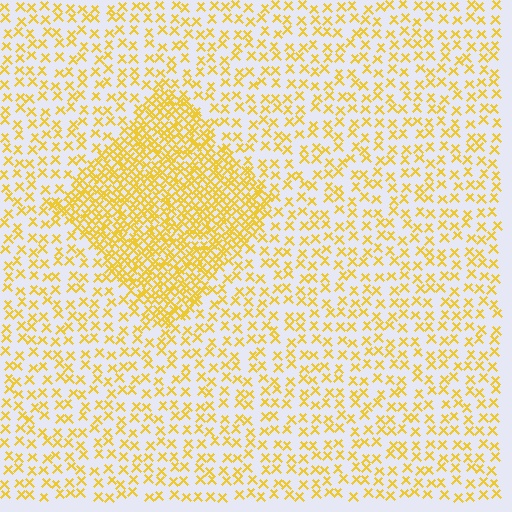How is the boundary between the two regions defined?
The boundary is defined by a change in element density (approximately 2.6x ratio). All elements are the same color, size, and shape.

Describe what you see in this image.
The image contains small yellow elements arranged at two different densities. A diamond-shaped region is visible where the elements are more densely packed than the surrounding area.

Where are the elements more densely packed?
The elements are more densely packed inside the diamond boundary.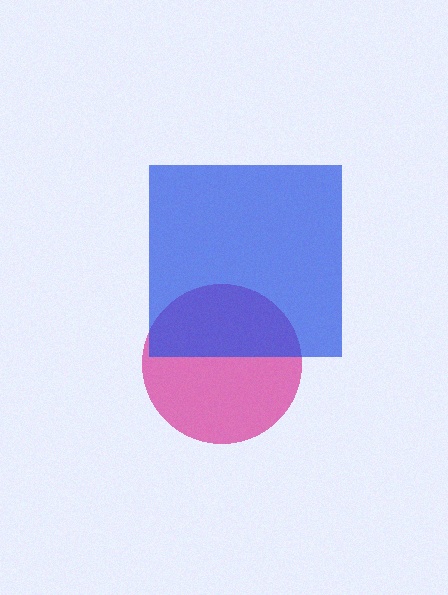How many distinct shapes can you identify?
There are 2 distinct shapes: a magenta circle, a blue square.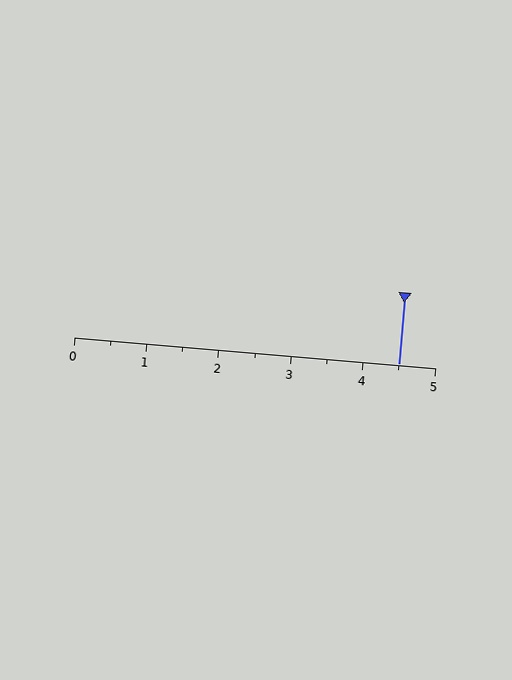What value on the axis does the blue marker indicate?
The marker indicates approximately 4.5.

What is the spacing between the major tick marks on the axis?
The major ticks are spaced 1 apart.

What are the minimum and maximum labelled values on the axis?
The axis runs from 0 to 5.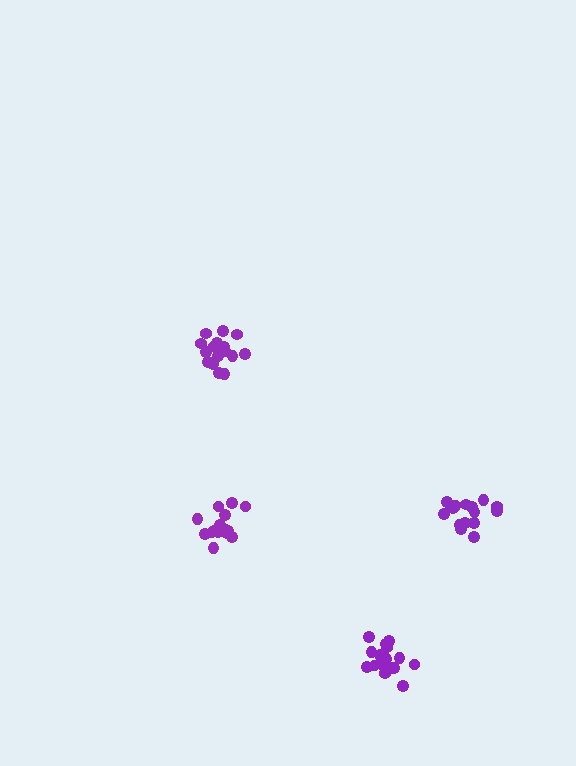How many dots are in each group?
Group 1: 18 dots, Group 2: 18 dots, Group 3: 17 dots, Group 4: 18 dots (71 total).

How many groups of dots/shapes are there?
There are 4 groups.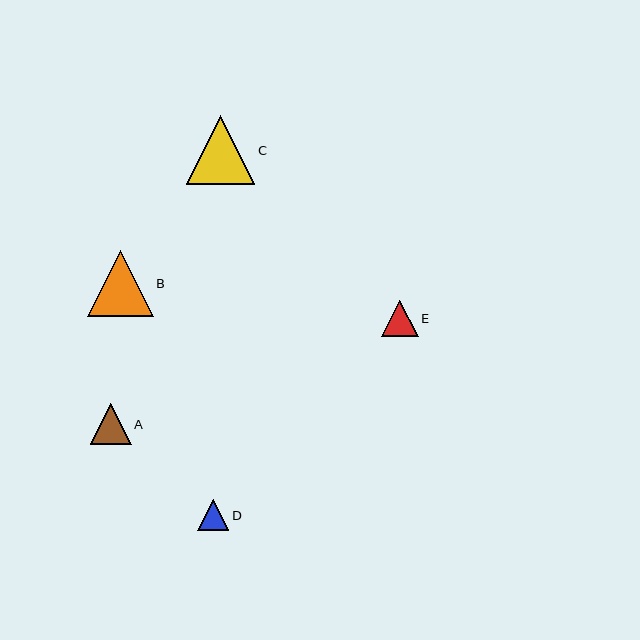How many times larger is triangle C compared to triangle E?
Triangle C is approximately 1.9 times the size of triangle E.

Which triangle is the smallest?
Triangle D is the smallest with a size of approximately 31 pixels.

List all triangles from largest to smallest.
From largest to smallest: C, B, A, E, D.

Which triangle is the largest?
Triangle C is the largest with a size of approximately 69 pixels.